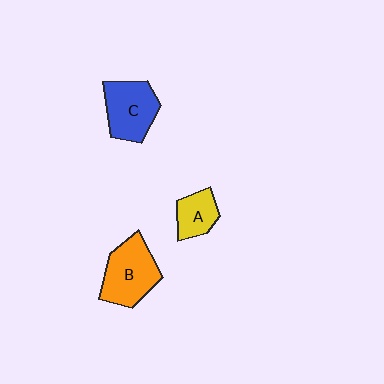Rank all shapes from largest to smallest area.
From largest to smallest: B (orange), C (blue), A (yellow).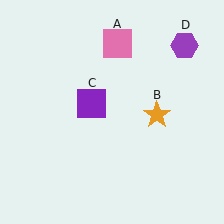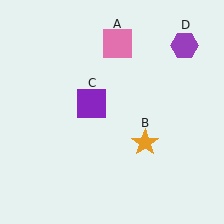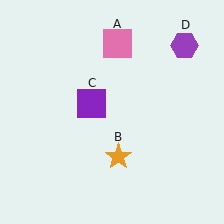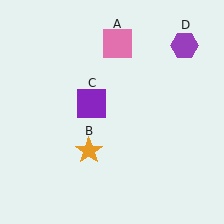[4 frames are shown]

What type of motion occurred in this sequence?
The orange star (object B) rotated clockwise around the center of the scene.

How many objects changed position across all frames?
1 object changed position: orange star (object B).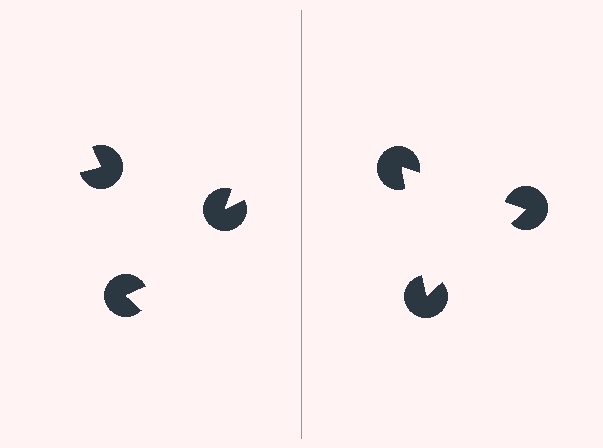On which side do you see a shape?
An illusory triangle appears on the right side. On the left side the wedge cuts are rotated, so no coherent shape forms.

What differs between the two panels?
The pac-man discs are positioned identically on both sides; only the wedge orientations differ. On the right they align to a triangle; on the left they are misaligned.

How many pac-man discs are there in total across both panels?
6 — 3 on each side.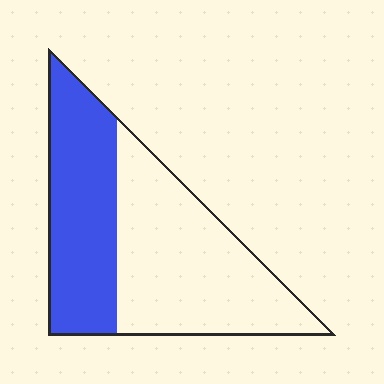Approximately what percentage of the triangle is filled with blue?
Approximately 40%.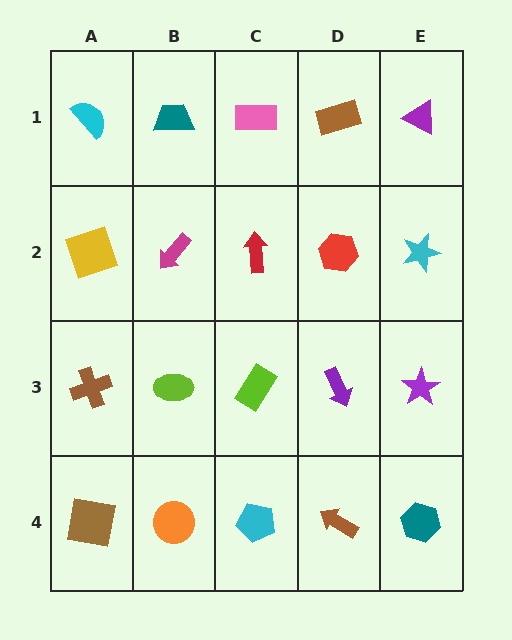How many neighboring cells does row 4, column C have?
3.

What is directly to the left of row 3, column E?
A purple arrow.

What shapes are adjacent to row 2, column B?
A teal trapezoid (row 1, column B), a lime ellipse (row 3, column B), a yellow square (row 2, column A), a red arrow (row 2, column C).